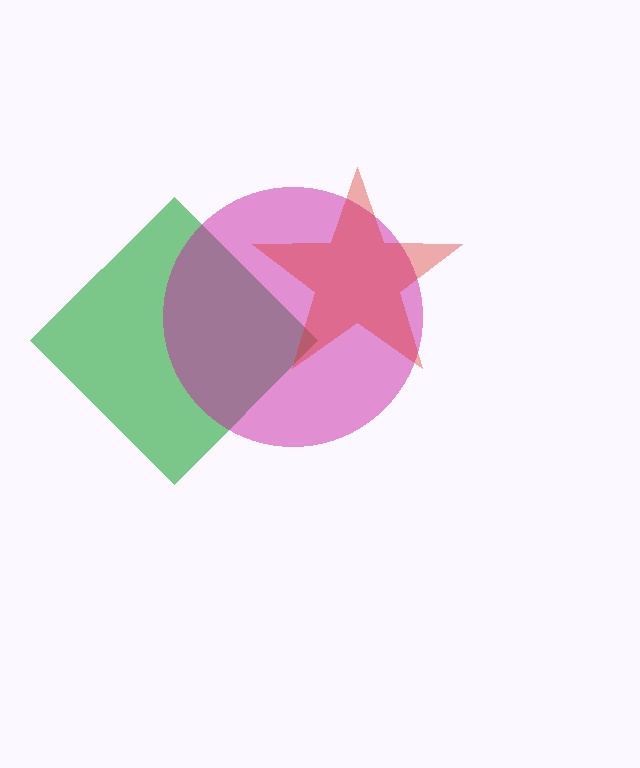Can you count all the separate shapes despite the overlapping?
Yes, there are 3 separate shapes.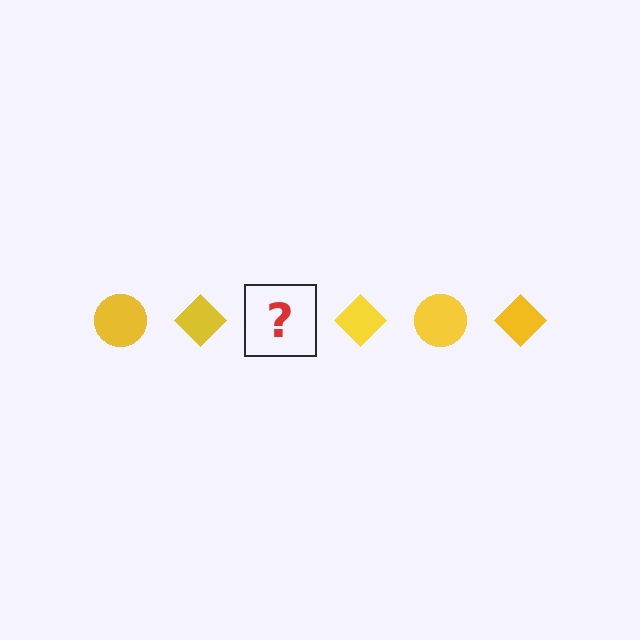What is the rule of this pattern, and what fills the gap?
The rule is that the pattern cycles through circle, diamond shapes in yellow. The gap should be filled with a yellow circle.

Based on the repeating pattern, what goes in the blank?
The blank should be a yellow circle.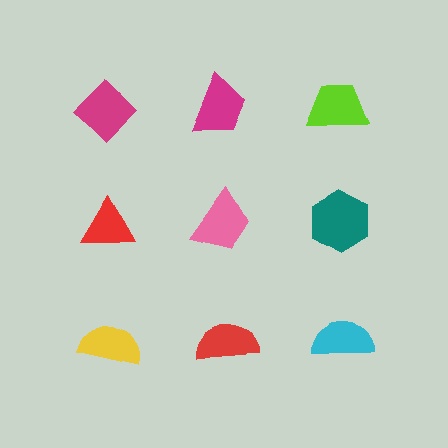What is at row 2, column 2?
A pink trapezoid.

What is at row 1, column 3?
A lime trapezoid.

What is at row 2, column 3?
A teal hexagon.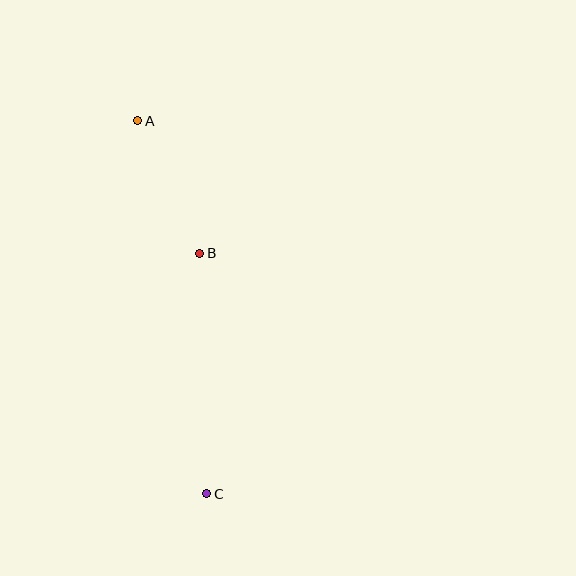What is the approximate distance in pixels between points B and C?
The distance between B and C is approximately 241 pixels.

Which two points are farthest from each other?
Points A and C are farthest from each other.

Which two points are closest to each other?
Points A and B are closest to each other.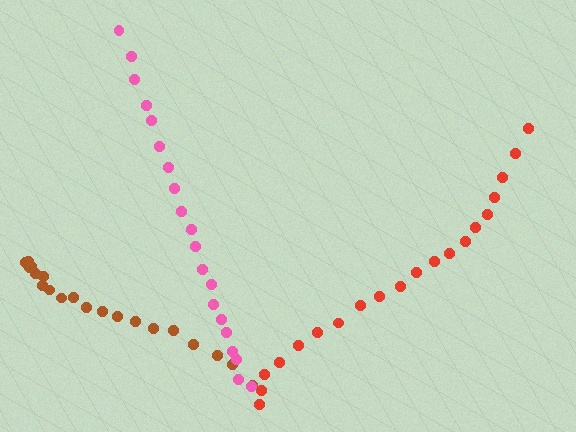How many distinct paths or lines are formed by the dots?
There are 3 distinct paths.